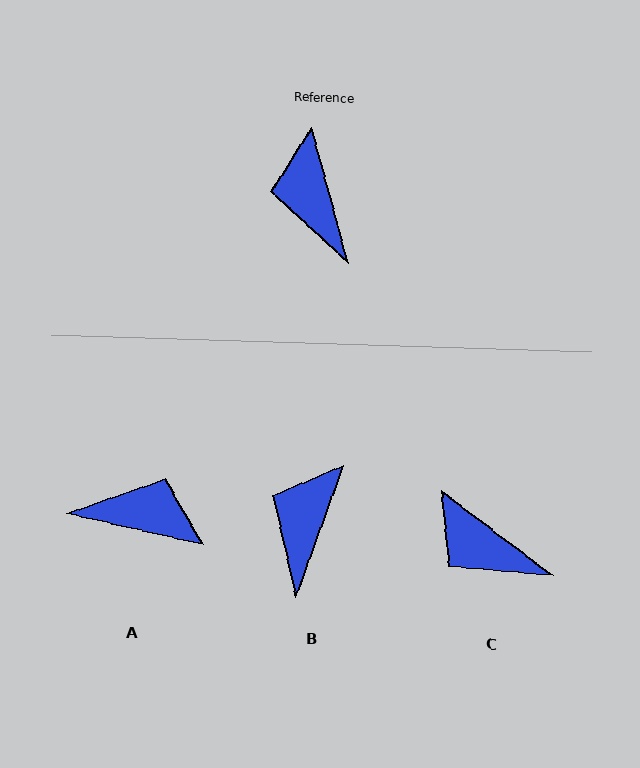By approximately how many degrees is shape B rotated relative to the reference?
Approximately 35 degrees clockwise.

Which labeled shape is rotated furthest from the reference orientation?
A, about 118 degrees away.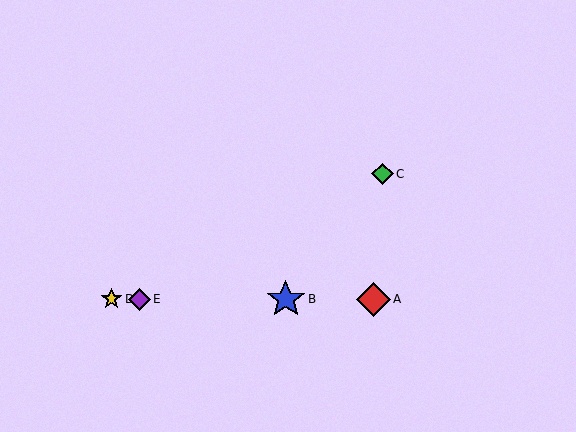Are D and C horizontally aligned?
No, D is at y≈299 and C is at y≈174.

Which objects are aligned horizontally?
Objects A, B, D, E are aligned horizontally.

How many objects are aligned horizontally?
4 objects (A, B, D, E) are aligned horizontally.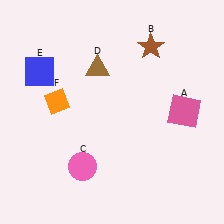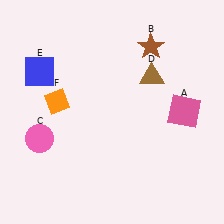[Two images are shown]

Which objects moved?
The objects that moved are: the pink circle (C), the brown triangle (D).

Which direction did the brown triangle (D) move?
The brown triangle (D) moved right.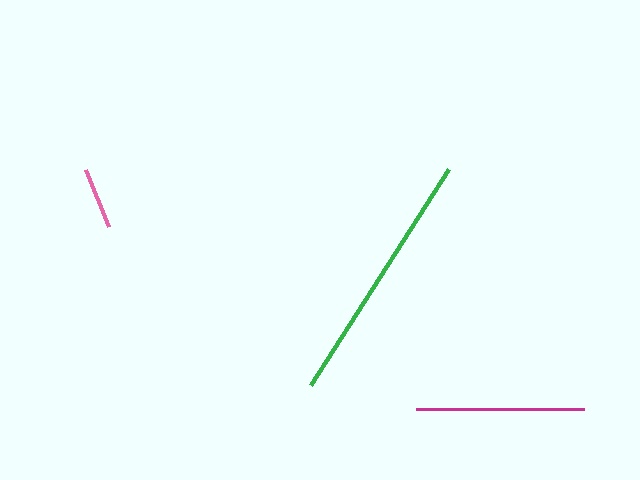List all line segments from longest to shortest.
From longest to shortest: green, magenta, pink.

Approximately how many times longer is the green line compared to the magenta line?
The green line is approximately 1.5 times the length of the magenta line.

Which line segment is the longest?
The green line is the longest at approximately 256 pixels.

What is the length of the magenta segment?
The magenta segment is approximately 168 pixels long.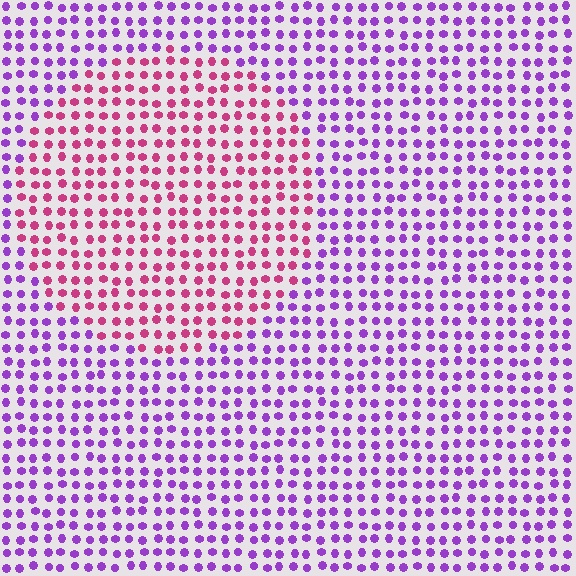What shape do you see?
I see a circle.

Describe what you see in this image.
The image is filled with small purple elements in a uniform arrangement. A circle-shaped region is visible where the elements are tinted to a slightly different hue, forming a subtle color boundary.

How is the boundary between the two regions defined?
The boundary is defined purely by a slight shift in hue (about 50 degrees). Spacing, size, and orientation are identical on both sides.